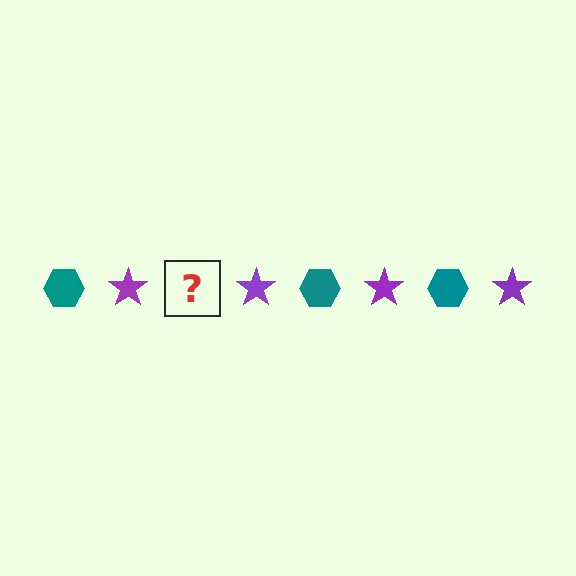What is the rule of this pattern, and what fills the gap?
The rule is that the pattern alternates between teal hexagon and purple star. The gap should be filled with a teal hexagon.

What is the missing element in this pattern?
The missing element is a teal hexagon.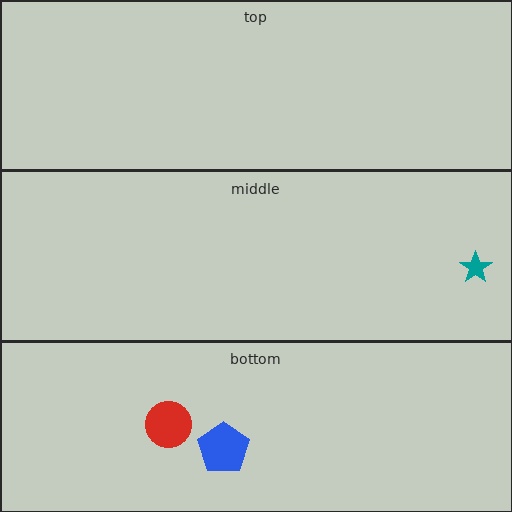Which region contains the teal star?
The middle region.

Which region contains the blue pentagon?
The bottom region.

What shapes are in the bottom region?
The blue pentagon, the red circle.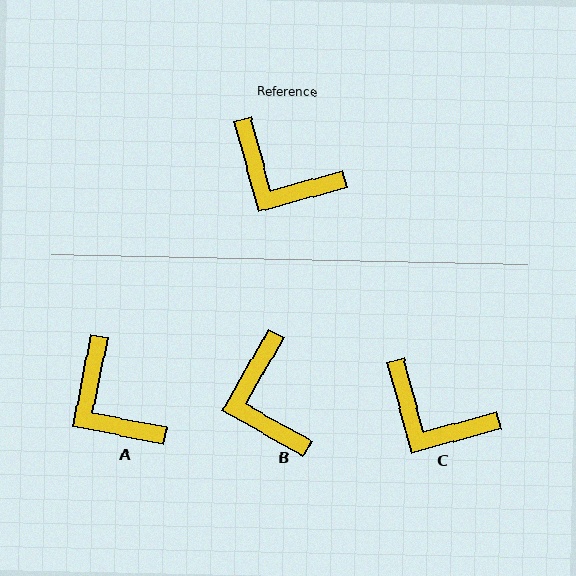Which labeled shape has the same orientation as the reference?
C.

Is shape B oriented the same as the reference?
No, it is off by about 45 degrees.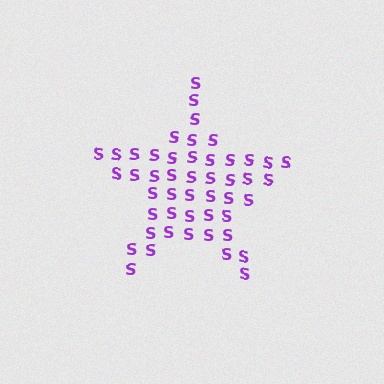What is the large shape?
The large shape is a star.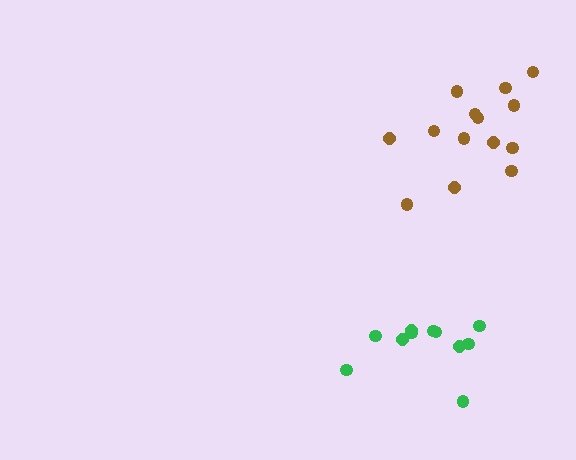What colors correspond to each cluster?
The clusters are colored: green, brown.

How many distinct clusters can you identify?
There are 2 distinct clusters.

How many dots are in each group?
Group 1: 11 dots, Group 2: 14 dots (25 total).